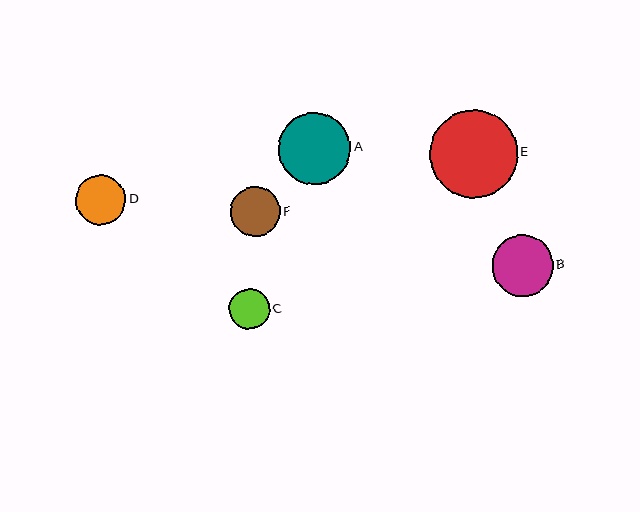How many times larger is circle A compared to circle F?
Circle A is approximately 1.5 times the size of circle F.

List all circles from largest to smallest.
From largest to smallest: E, A, B, D, F, C.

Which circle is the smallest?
Circle C is the smallest with a size of approximately 40 pixels.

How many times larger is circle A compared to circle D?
Circle A is approximately 1.4 times the size of circle D.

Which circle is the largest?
Circle E is the largest with a size of approximately 88 pixels.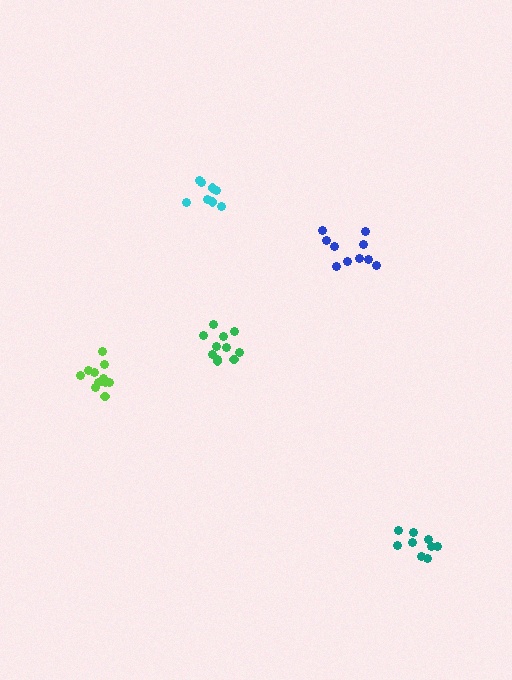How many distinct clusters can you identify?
There are 5 distinct clusters.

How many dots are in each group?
Group 1: 9 dots, Group 2: 10 dots, Group 3: 11 dots, Group 4: 8 dots, Group 5: 11 dots (49 total).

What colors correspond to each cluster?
The clusters are colored: teal, blue, green, cyan, lime.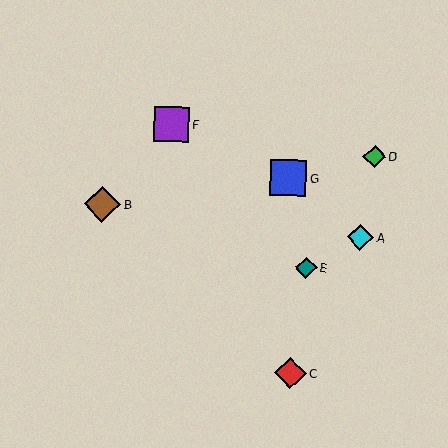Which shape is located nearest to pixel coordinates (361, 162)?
The green diamond (labeled D) at (375, 156) is nearest to that location.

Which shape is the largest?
The blue square (labeled G) is the largest.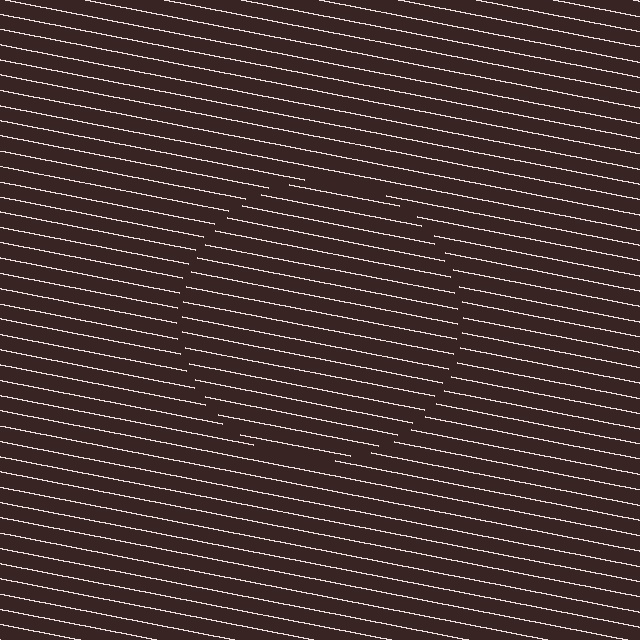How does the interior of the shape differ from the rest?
The interior of the shape contains the same grating, shifted by half a period — the contour is defined by the phase discontinuity where line-ends from the inner and outer gratings abut.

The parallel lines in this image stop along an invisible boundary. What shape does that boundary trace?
An illusory circle. The interior of the shape contains the same grating, shifted by half a period — the contour is defined by the phase discontinuity where line-ends from the inner and outer gratings abut.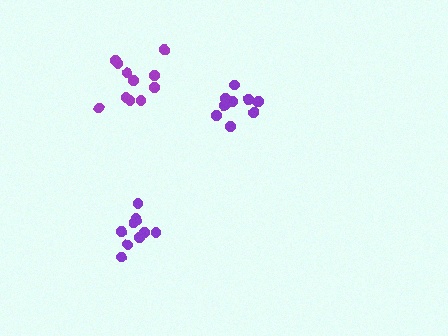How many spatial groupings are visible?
There are 3 spatial groupings.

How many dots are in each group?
Group 1: 10 dots, Group 2: 11 dots, Group 3: 11 dots (32 total).